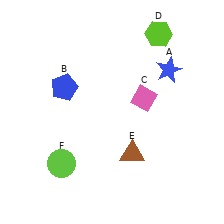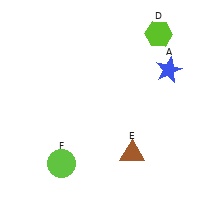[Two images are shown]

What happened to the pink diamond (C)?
The pink diamond (C) was removed in Image 2. It was in the top-right area of Image 1.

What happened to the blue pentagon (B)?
The blue pentagon (B) was removed in Image 2. It was in the top-left area of Image 1.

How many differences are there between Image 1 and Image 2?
There are 2 differences between the two images.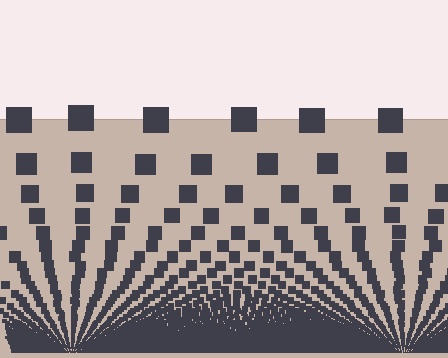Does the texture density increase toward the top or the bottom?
Density increases toward the bottom.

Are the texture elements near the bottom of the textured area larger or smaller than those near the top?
Smaller. The gradient is inverted — elements near the bottom are smaller and denser.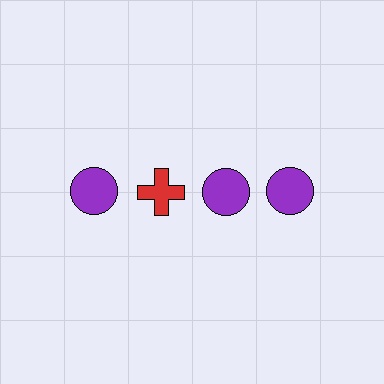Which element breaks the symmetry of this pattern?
The red cross in the top row, second from left column breaks the symmetry. All other shapes are purple circles.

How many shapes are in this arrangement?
There are 4 shapes arranged in a grid pattern.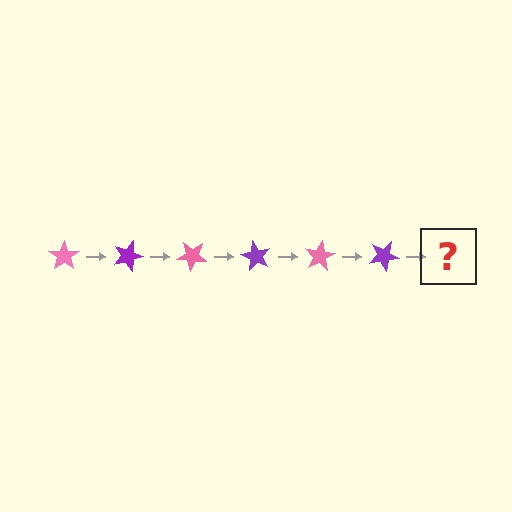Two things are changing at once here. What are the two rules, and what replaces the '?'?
The two rules are that it rotates 20 degrees each step and the color cycles through pink and purple. The '?' should be a pink star, rotated 120 degrees from the start.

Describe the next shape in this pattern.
It should be a pink star, rotated 120 degrees from the start.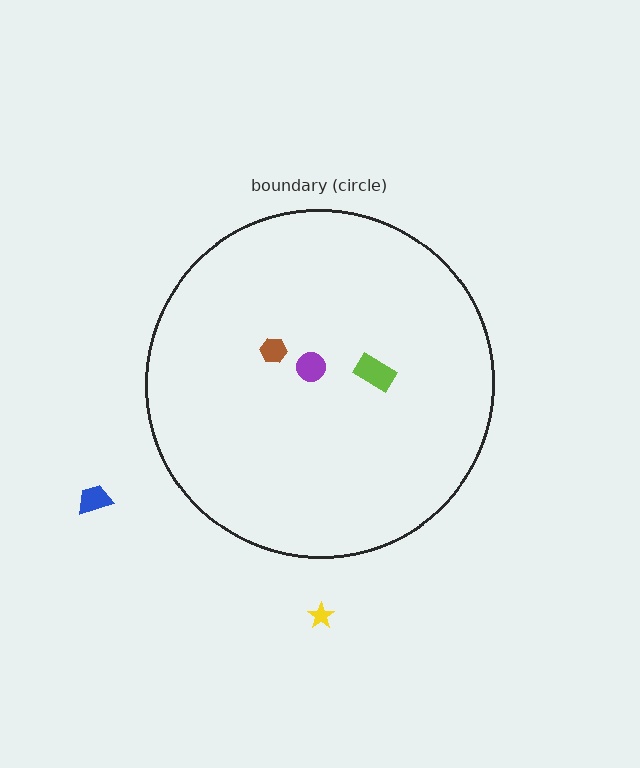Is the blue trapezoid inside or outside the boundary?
Outside.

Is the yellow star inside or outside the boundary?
Outside.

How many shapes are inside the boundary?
3 inside, 2 outside.